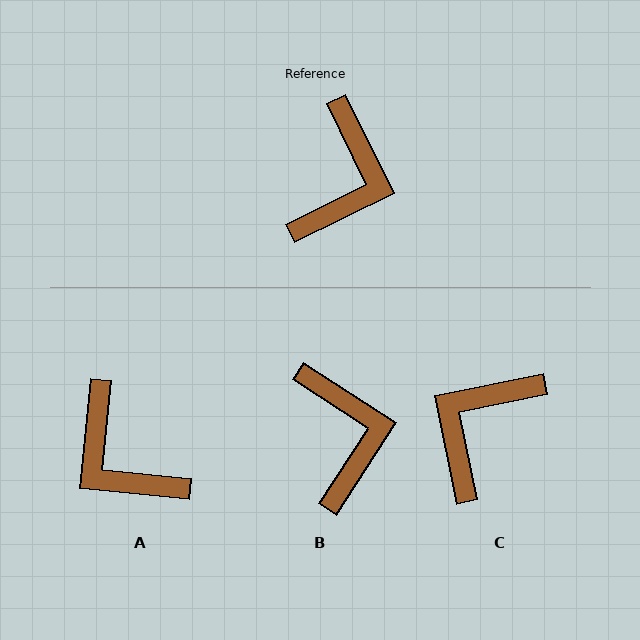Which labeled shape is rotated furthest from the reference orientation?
C, about 165 degrees away.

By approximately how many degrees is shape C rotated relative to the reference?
Approximately 165 degrees counter-clockwise.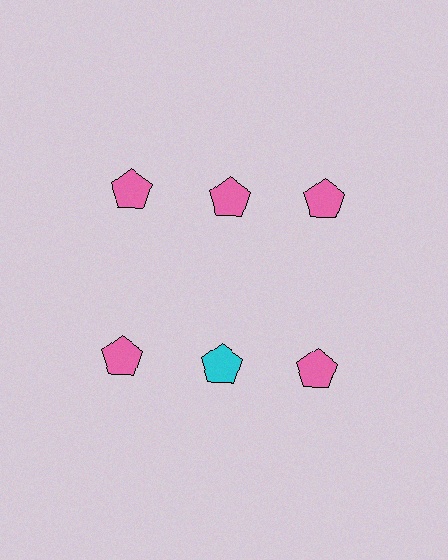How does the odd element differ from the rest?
It has a different color: cyan instead of pink.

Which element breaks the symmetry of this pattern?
The cyan pentagon in the second row, second from left column breaks the symmetry. All other shapes are pink pentagons.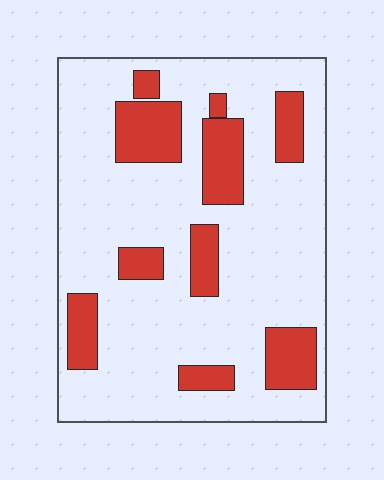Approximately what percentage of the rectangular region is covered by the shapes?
Approximately 20%.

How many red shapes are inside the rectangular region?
10.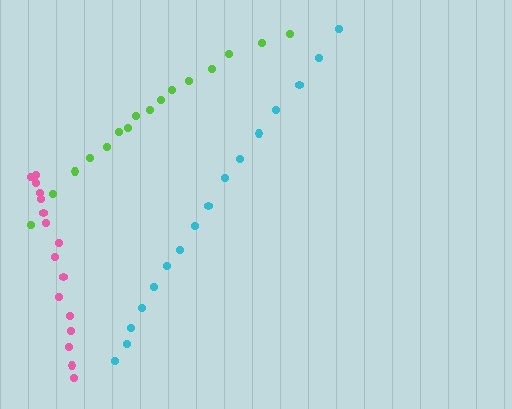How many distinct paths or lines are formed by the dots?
There are 3 distinct paths.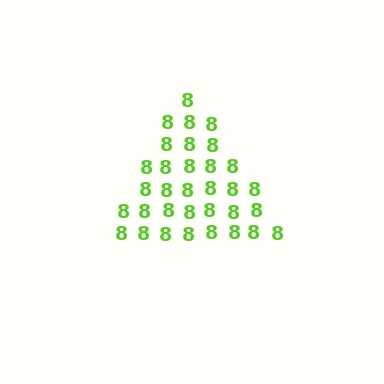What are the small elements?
The small elements are digit 8's.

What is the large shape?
The large shape is a triangle.